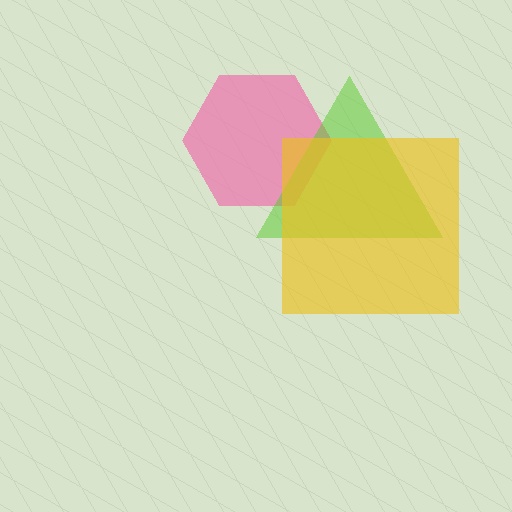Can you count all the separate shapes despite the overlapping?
Yes, there are 3 separate shapes.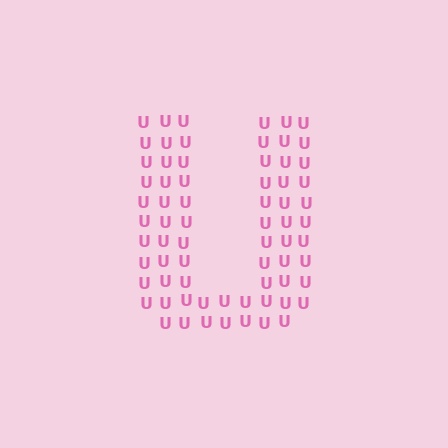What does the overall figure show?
The overall figure shows the letter U.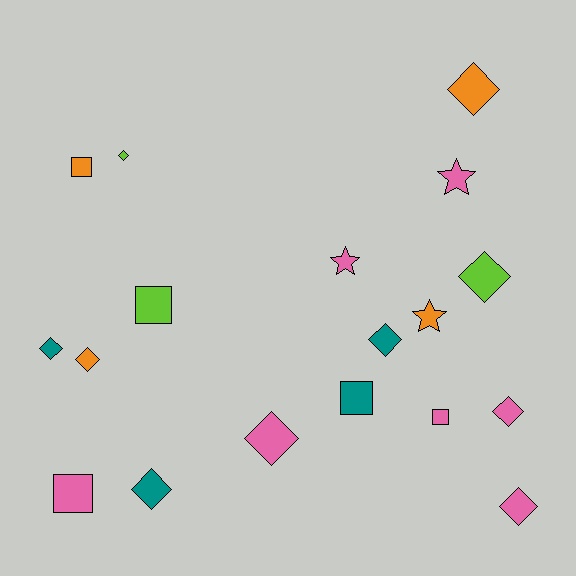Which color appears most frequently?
Pink, with 7 objects.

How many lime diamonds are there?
There are 2 lime diamonds.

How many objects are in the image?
There are 18 objects.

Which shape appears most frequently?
Diamond, with 10 objects.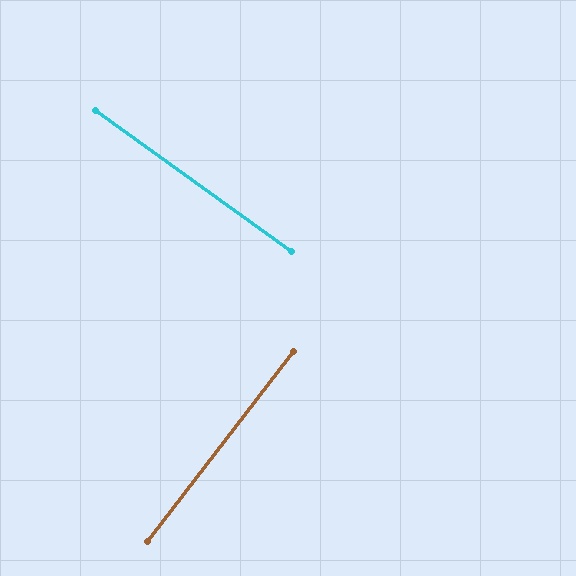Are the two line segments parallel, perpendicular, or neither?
Perpendicular — they meet at approximately 88°.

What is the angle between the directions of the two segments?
Approximately 88 degrees.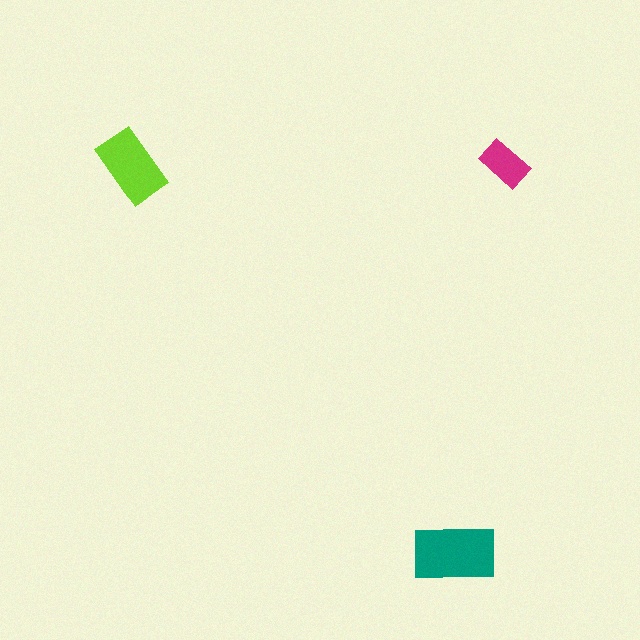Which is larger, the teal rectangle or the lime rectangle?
The teal one.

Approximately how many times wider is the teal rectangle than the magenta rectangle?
About 1.5 times wider.